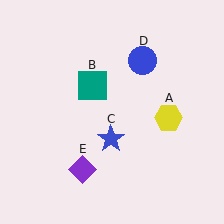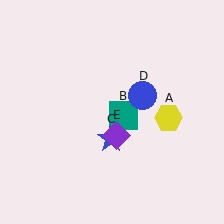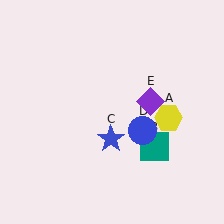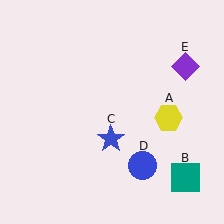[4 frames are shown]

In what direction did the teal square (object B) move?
The teal square (object B) moved down and to the right.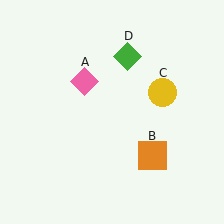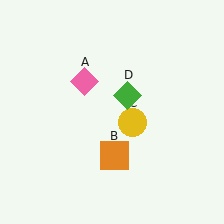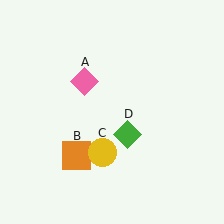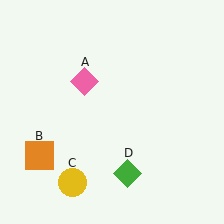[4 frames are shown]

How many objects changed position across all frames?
3 objects changed position: orange square (object B), yellow circle (object C), green diamond (object D).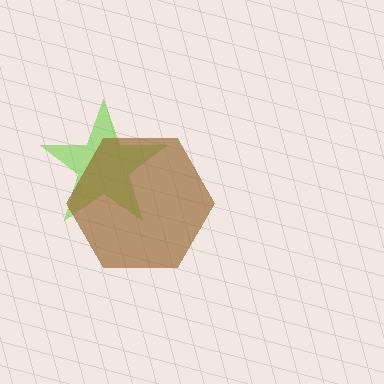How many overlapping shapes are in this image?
There are 2 overlapping shapes in the image.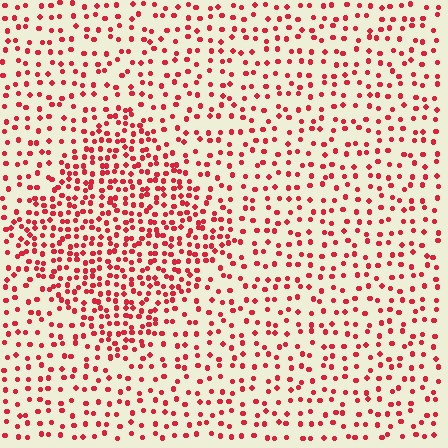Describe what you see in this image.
The image contains small red elements arranged at two different densities. A diamond-shaped region is visible where the elements are more densely packed than the surrounding area.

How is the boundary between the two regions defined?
The boundary is defined by a change in element density (approximately 2.0x ratio). All elements are the same color, size, and shape.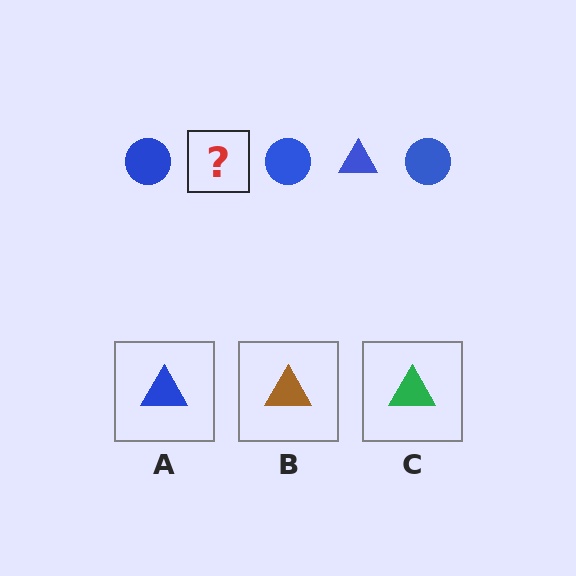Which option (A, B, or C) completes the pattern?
A.